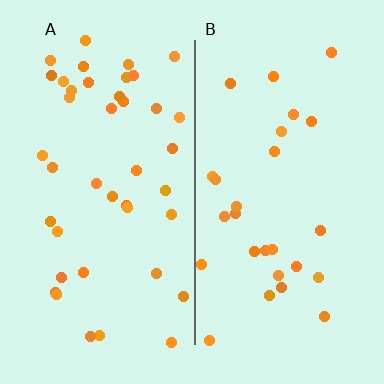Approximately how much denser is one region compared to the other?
Approximately 1.5× — region A over region B.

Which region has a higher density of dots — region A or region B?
A (the left).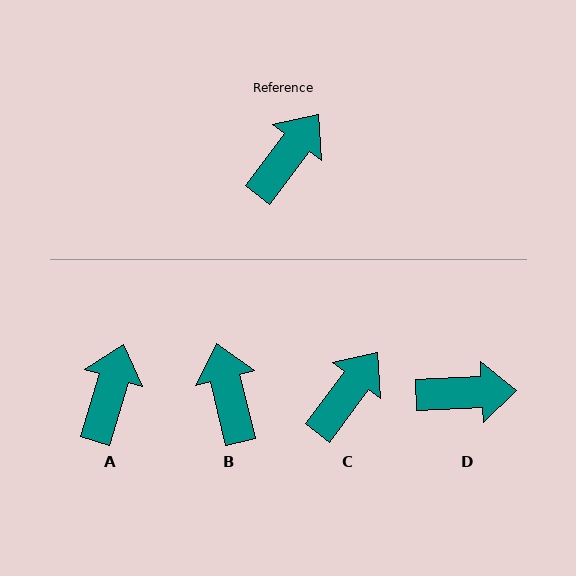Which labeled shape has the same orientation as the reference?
C.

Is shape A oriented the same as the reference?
No, it is off by about 21 degrees.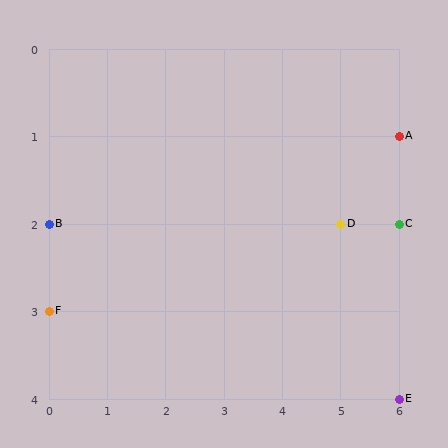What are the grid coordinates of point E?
Point E is at grid coordinates (6, 4).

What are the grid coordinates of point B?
Point B is at grid coordinates (0, 2).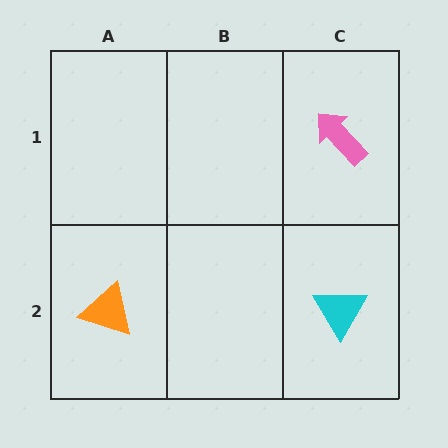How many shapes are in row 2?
2 shapes.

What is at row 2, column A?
An orange triangle.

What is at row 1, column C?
A pink arrow.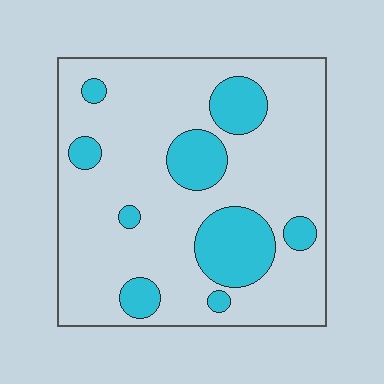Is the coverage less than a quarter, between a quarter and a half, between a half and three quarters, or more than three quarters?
Less than a quarter.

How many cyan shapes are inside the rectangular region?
9.